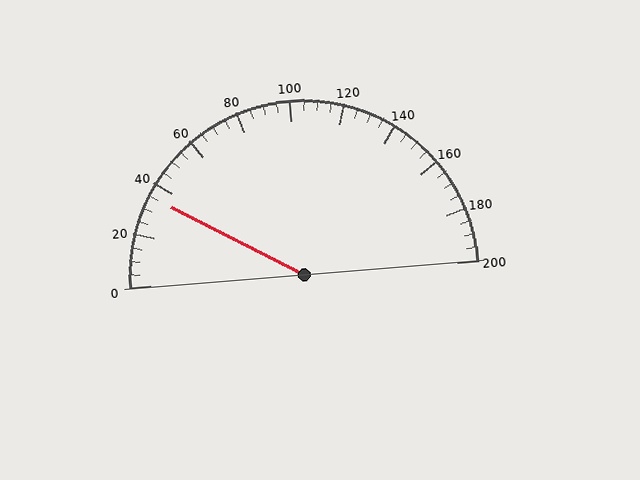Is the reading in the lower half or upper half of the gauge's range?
The reading is in the lower half of the range (0 to 200).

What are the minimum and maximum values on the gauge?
The gauge ranges from 0 to 200.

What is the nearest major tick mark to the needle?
The nearest major tick mark is 40.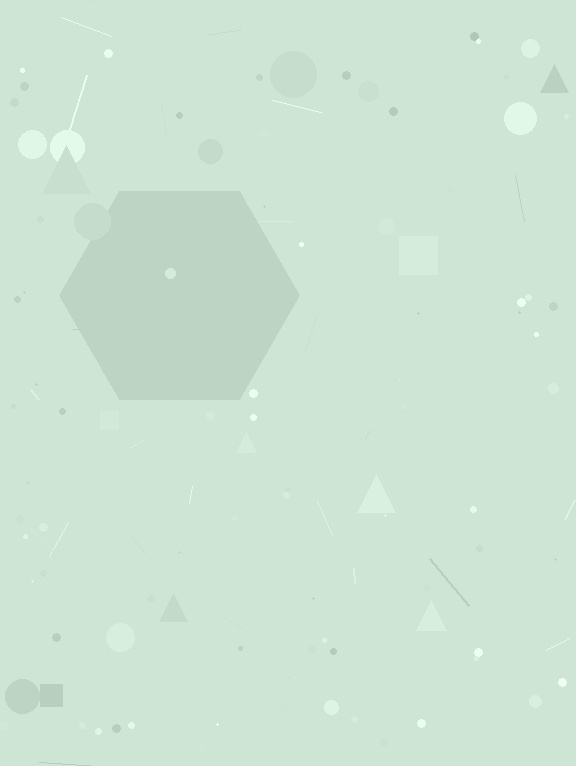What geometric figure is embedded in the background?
A hexagon is embedded in the background.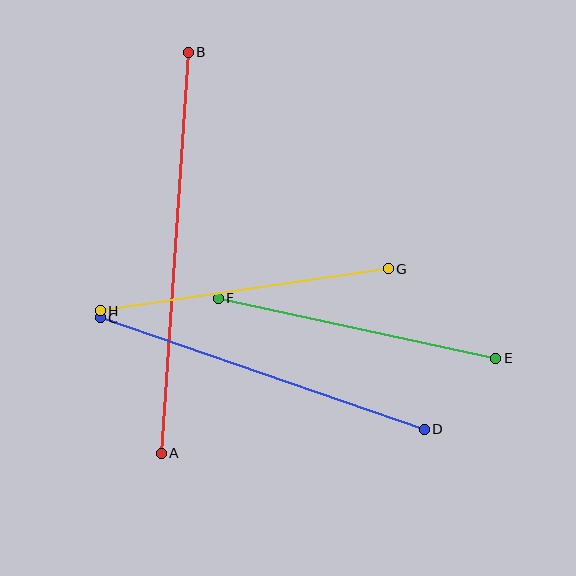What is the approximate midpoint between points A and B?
The midpoint is at approximately (175, 253) pixels.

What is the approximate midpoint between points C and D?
The midpoint is at approximately (262, 374) pixels.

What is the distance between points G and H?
The distance is approximately 291 pixels.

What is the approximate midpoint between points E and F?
The midpoint is at approximately (357, 328) pixels.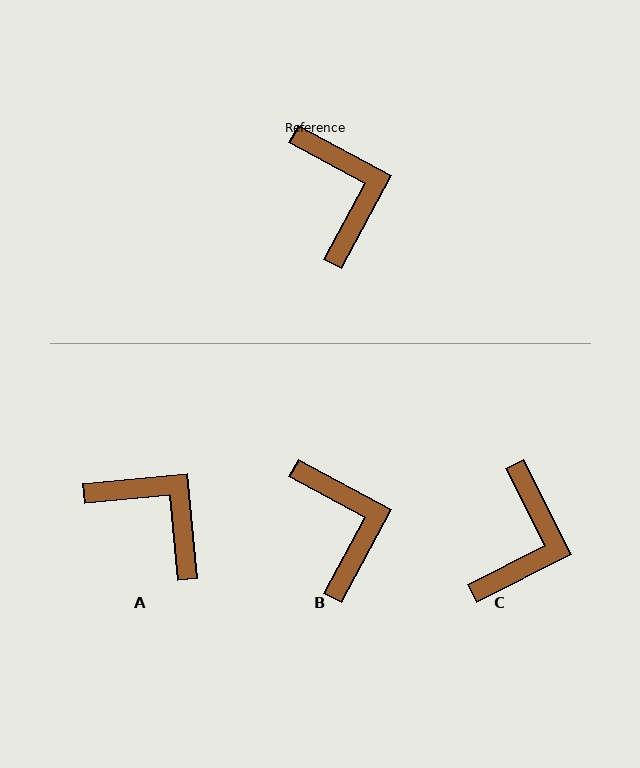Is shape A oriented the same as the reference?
No, it is off by about 33 degrees.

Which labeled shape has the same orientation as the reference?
B.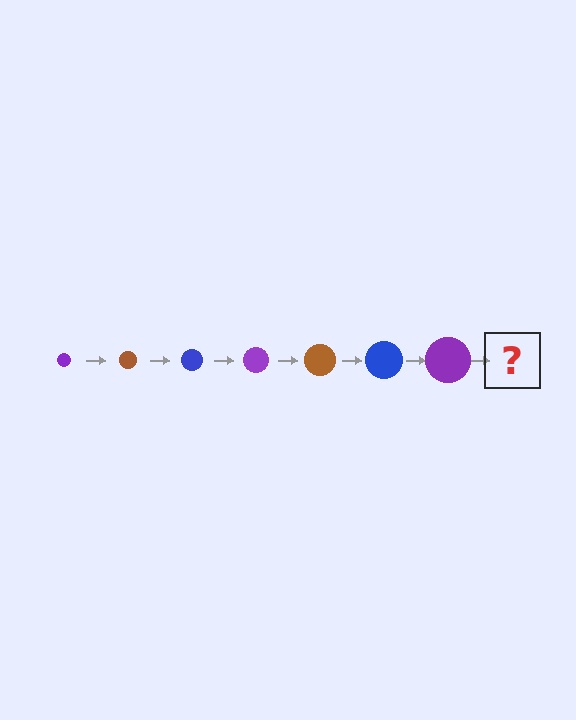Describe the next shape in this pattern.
It should be a brown circle, larger than the previous one.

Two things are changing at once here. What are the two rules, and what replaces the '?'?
The two rules are that the circle grows larger each step and the color cycles through purple, brown, and blue. The '?' should be a brown circle, larger than the previous one.